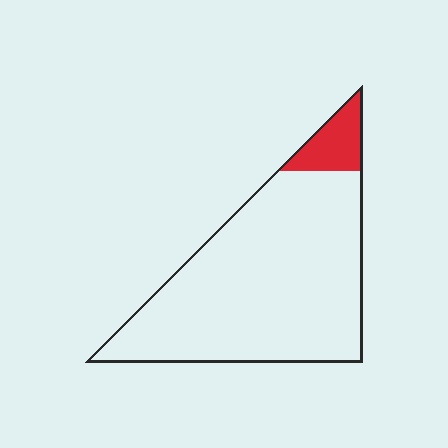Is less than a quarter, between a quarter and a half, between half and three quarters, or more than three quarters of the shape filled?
Less than a quarter.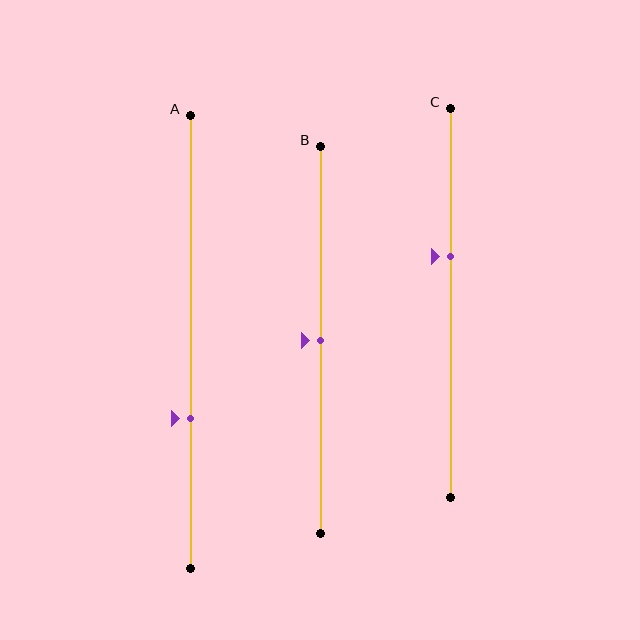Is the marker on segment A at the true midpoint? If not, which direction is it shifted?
No, the marker on segment A is shifted downward by about 17% of the segment length.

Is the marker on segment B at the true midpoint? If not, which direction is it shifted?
Yes, the marker on segment B is at the true midpoint.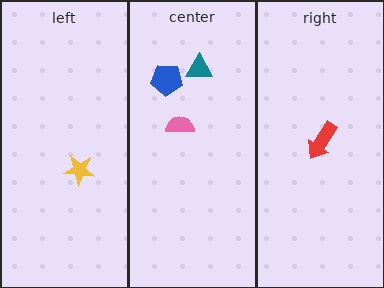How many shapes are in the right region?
1.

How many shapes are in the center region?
3.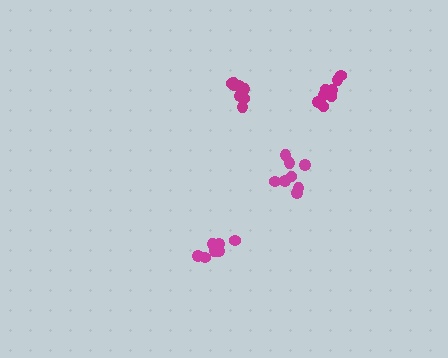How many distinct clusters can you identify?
There are 4 distinct clusters.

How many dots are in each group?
Group 1: 8 dots, Group 2: 8 dots, Group 3: 8 dots, Group 4: 7 dots (31 total).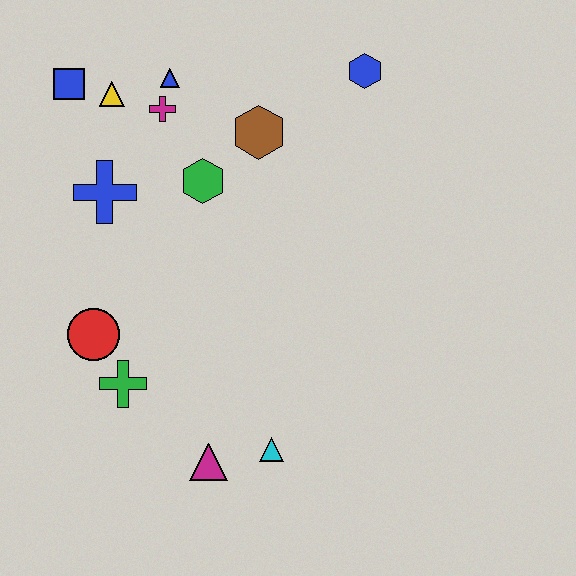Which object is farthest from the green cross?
The blue hexagon is farthest from the green cross.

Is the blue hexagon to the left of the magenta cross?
No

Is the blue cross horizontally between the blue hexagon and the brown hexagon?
No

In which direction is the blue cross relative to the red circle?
The blue cross is above the red circle.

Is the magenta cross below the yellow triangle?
Yes